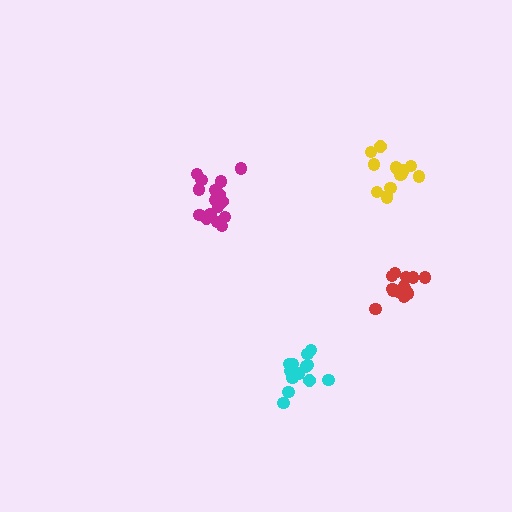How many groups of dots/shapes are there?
There are 4 groups.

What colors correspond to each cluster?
The clusters are colored: red, yellow, magenta, cyan.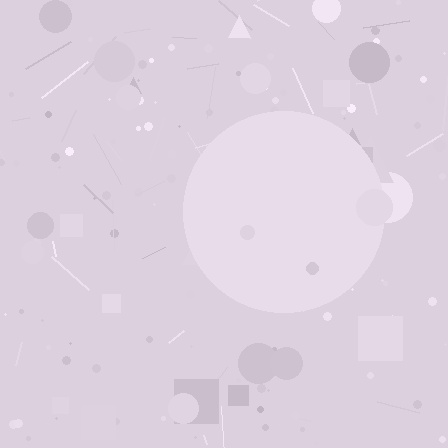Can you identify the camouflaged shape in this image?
The camouflaged shape is a circle.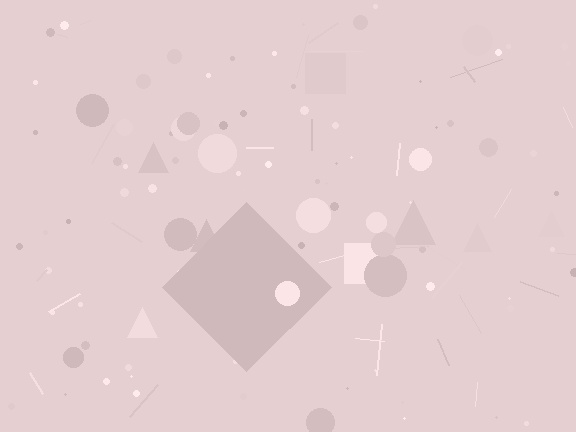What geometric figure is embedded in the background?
A diamond is embedded in the background.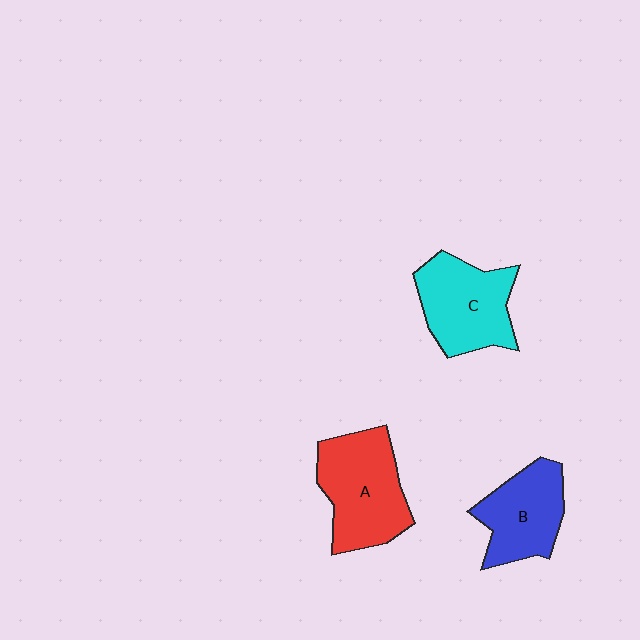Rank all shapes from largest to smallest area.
From largest to smallest: A (red), C (cyan), B (blue).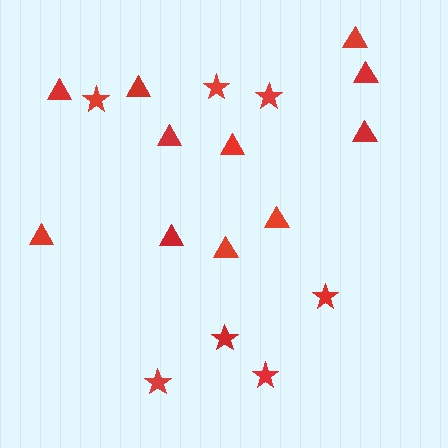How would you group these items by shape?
There are 2 groups: one group of triangles (11) and one group of stars (7).